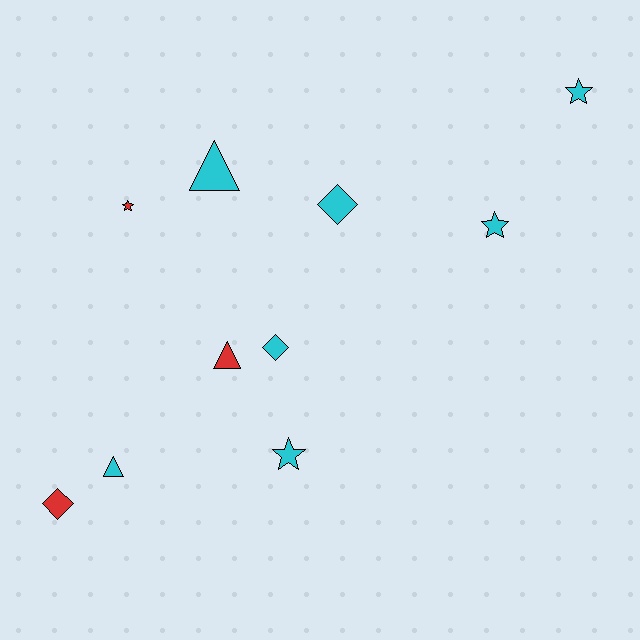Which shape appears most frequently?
Star, with 4 objects.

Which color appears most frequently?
Cyan, with 7 objects.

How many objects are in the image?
There are 10 objects.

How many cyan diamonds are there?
There are 2 cyan diamonds.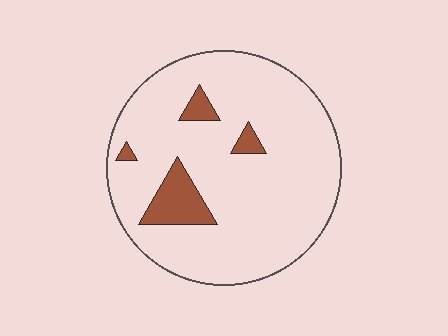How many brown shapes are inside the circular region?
4.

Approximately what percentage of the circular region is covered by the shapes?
Approximately 10%.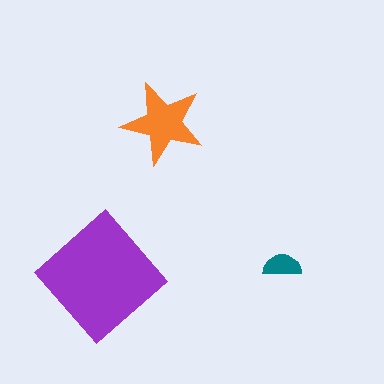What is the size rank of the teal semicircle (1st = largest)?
3rd.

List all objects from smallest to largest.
The teal semicircle, the orange star, the purple diamond.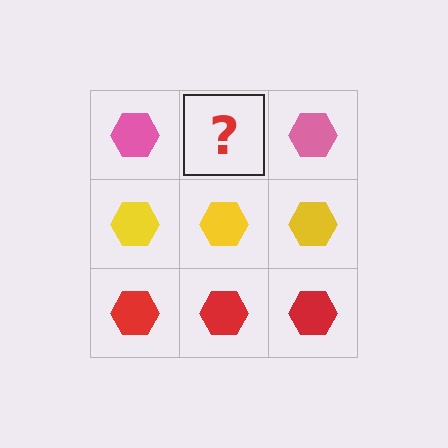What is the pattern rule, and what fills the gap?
The rule is that each row has a consistent color. The gap should be filled with a pink hexagon.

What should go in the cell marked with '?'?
The missing cell should contain a pink hexagon.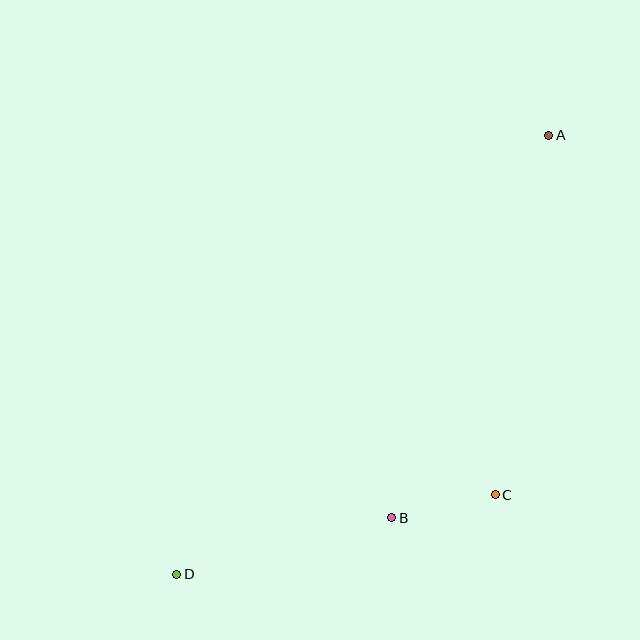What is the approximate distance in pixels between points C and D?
The distance between C and D is approximately 328 pixels.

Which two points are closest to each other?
Points B and C are closest to each other.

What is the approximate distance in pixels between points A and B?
The distance between A and B is approximately 413 pixels.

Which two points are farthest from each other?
Points A and D are farthest from each other.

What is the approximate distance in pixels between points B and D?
The distance between B and D is approximately 223 pixels.